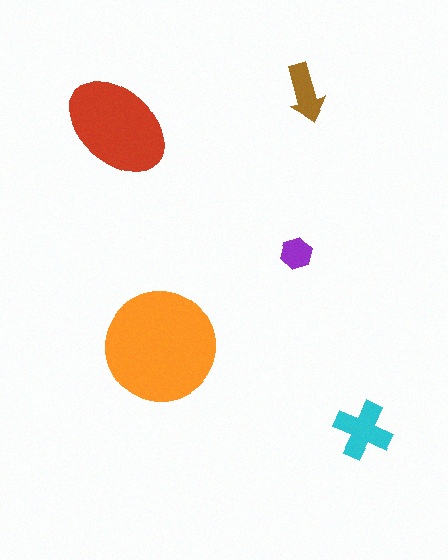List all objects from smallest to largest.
The purple hexagon, the brown arrow, the cyan cross, the red ellipse, the orange circle.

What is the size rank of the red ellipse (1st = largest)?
2nd.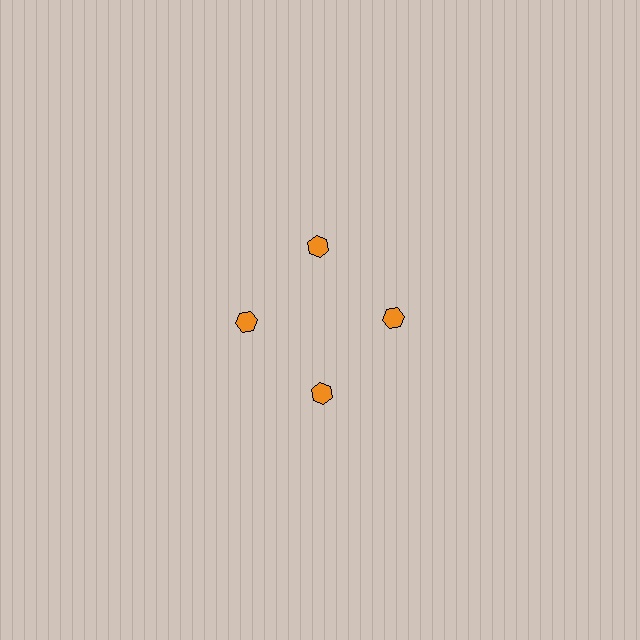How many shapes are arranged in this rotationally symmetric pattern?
There are 4 shapes, arranged in 4 groups of 1.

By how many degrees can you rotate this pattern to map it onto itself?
The pattern maps onto itself every 90 degrees of rotation.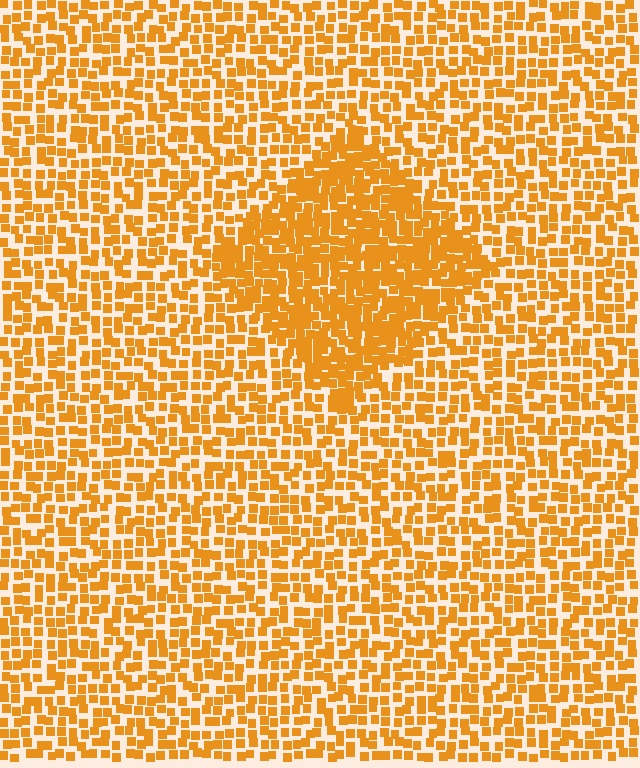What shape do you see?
I see a diamond.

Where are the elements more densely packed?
The elements are more densely packed inside the diamond boundary.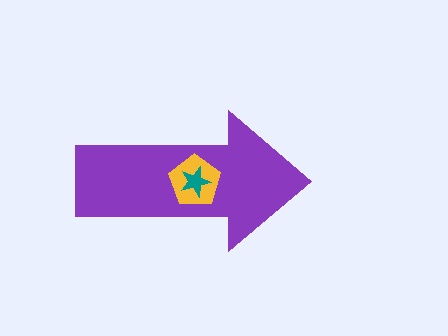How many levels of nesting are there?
3.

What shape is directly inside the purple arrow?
The yellow pentagon.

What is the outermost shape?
The purple arrow.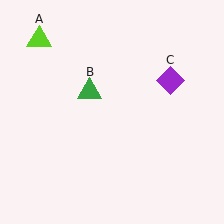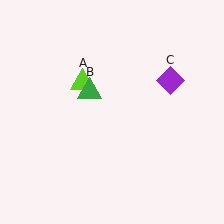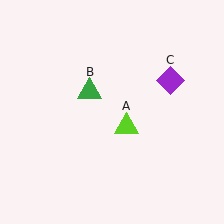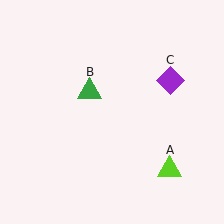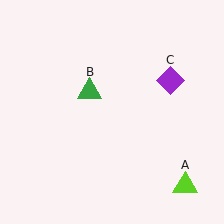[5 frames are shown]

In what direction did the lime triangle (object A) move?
The lime triangle (object A) moved down and to the right.